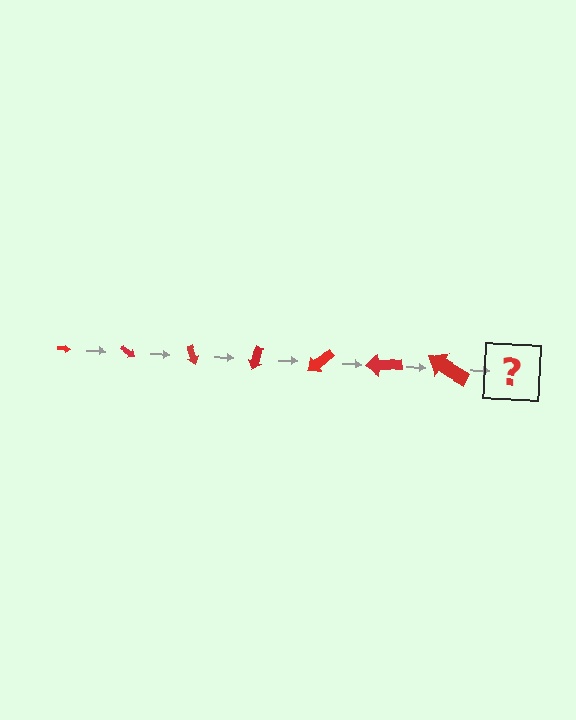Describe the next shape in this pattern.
It should be an arrow, larger than the previous one and rotated 245 degrees from the start.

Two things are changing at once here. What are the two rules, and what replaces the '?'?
The two rules are that the arrow grows larger each step and it rotates 35 degrees each step. The '?' should be an arrow, larger than the previous one and rotated 245 degrees from the start.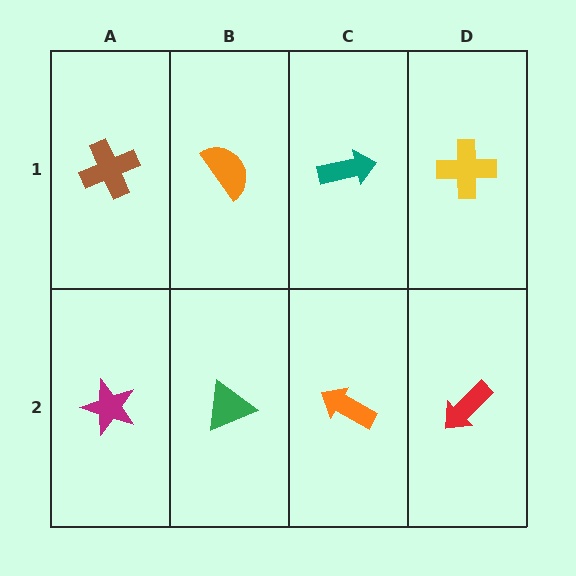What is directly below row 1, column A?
A magenta star.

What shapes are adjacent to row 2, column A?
A brown cross (row 1, column A), a green triangle (row 2, column B).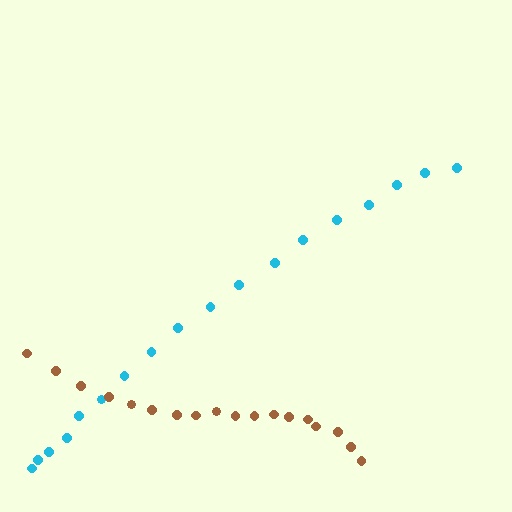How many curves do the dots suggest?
There are 2 distinct paths.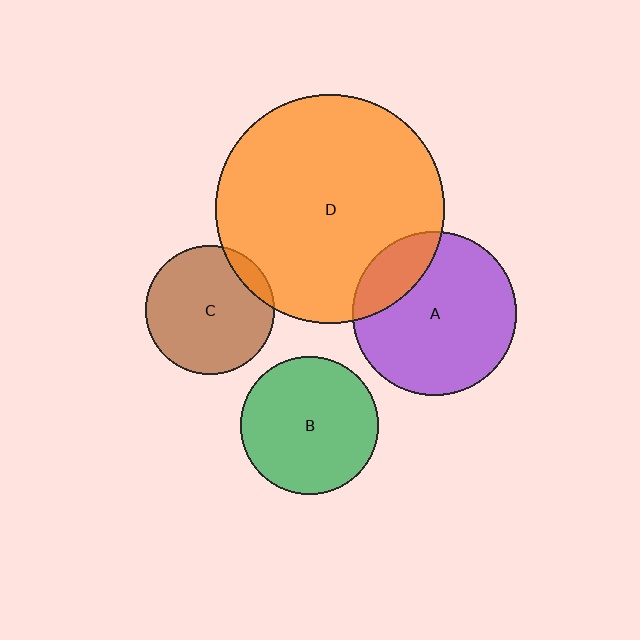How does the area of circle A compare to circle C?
Approximately 1.6 times.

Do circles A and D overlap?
Yes.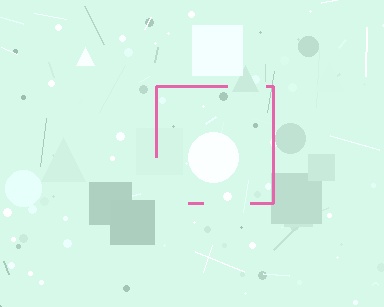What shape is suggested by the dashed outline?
The dashed outline suggests a square.